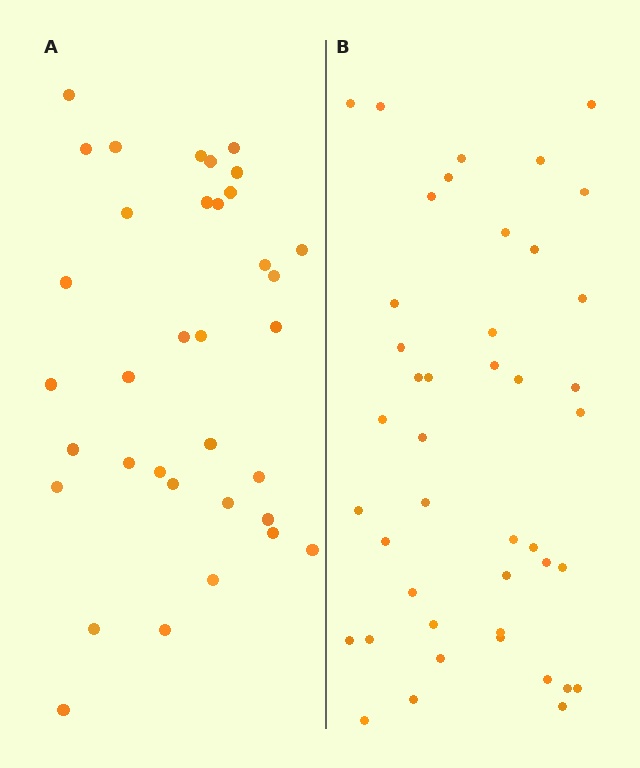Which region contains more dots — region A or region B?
Region B (the right region) has more dots.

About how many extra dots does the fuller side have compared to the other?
Region B has roughly 8 or so more dots than region A.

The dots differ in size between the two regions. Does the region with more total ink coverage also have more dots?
No. Region A has more total ink coverage because its dots are larger, but region B actually contains more individual dots. Total area can be misleading — the number of items is what matters here.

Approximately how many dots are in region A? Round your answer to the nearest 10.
About 40 dots. (The exact count is 35, which rounds to 40.)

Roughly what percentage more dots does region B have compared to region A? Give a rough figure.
About 25% more.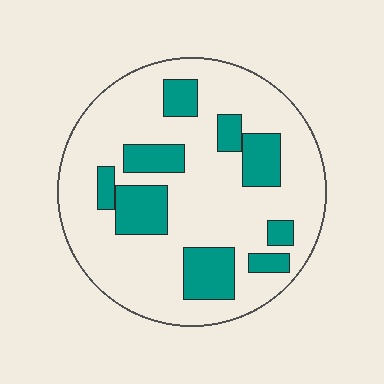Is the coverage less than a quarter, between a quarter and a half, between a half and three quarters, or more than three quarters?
Less than a quarter.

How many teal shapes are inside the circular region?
9.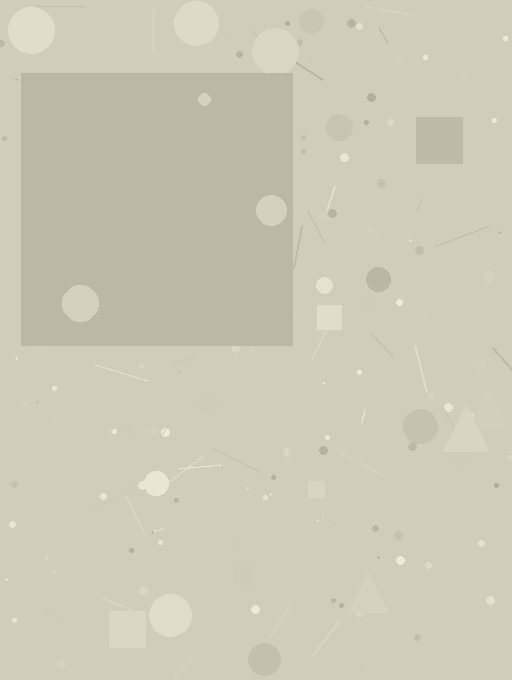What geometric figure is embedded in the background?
A square is embedded in the background.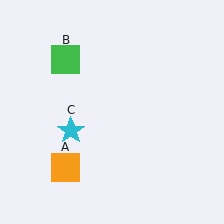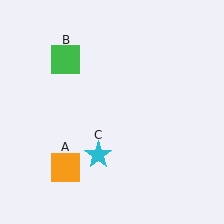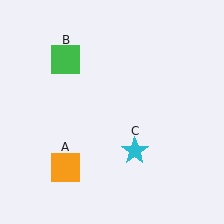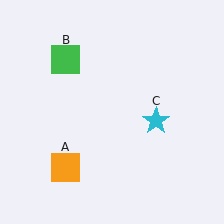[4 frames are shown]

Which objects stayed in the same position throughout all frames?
Orange square (object A) and green square (object B) remained stationary.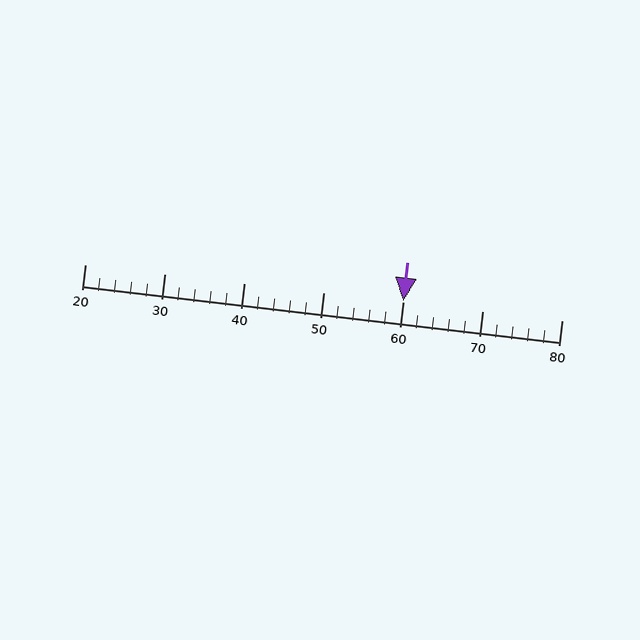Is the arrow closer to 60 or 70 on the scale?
The arrow is closer to 60.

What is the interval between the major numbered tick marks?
The major tick marks are spaced 10 units apart.